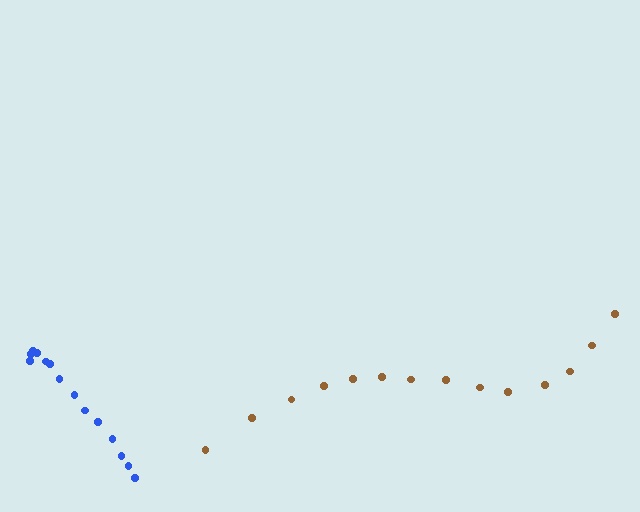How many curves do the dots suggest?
There are 2 distinct paths.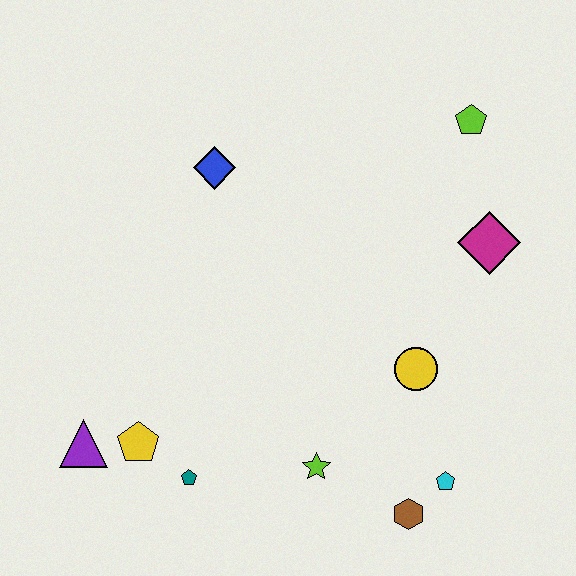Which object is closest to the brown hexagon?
The cyan pentagon is closest to the brown hexagon.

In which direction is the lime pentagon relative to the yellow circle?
The lime pentagon is above the yellow circle.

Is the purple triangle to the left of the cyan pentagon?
Yes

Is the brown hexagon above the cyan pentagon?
No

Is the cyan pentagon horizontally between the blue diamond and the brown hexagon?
No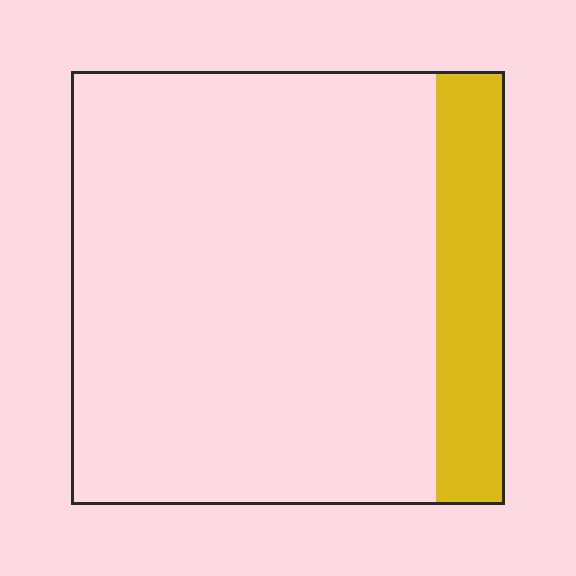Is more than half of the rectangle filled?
No.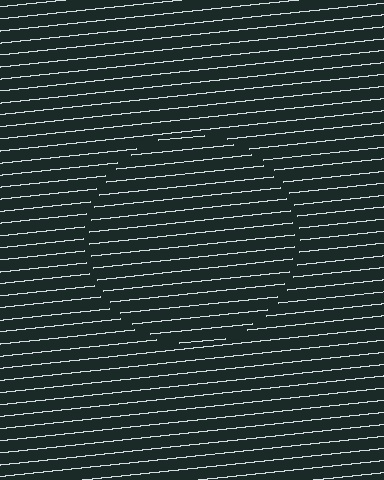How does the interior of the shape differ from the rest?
The interior of the shape contains the same grating, shifted by half a period — the contour is defined by the phase discontinuity where line-ends from the inner and outer gratings abut.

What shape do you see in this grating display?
An illusory circle. The interior of the shape contains the same grating, shifted by half a period — the contour is defined by the phase discontinuity where line-ends from the inner and outer gratings abut.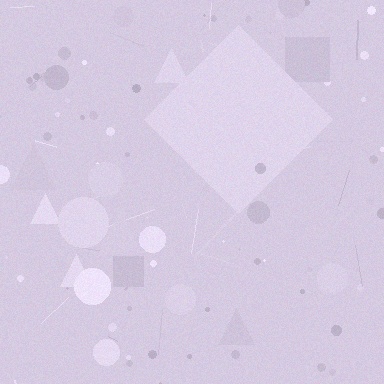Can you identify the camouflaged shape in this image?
The camouflaged shape is a diamond.